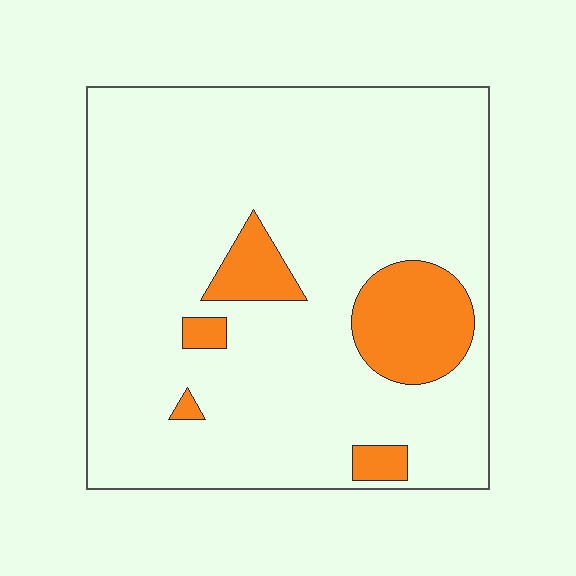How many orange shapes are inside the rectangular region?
5.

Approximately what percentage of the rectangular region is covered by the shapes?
Approximately 15%.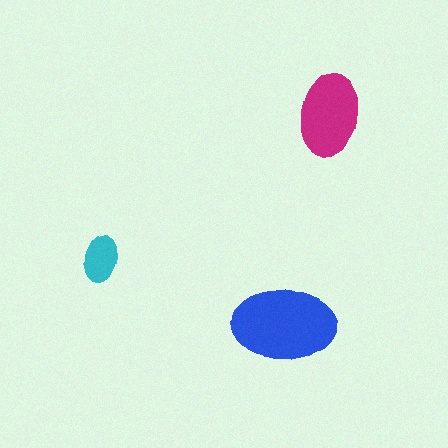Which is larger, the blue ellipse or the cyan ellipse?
The blue one.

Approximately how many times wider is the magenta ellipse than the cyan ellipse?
About 2 times wider.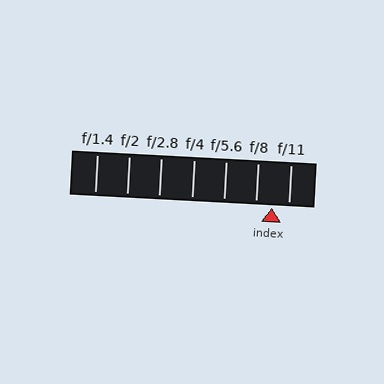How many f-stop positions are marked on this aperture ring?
There are 7 f-stop positions marked.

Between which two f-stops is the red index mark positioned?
The index mark is between f/8 and f/11.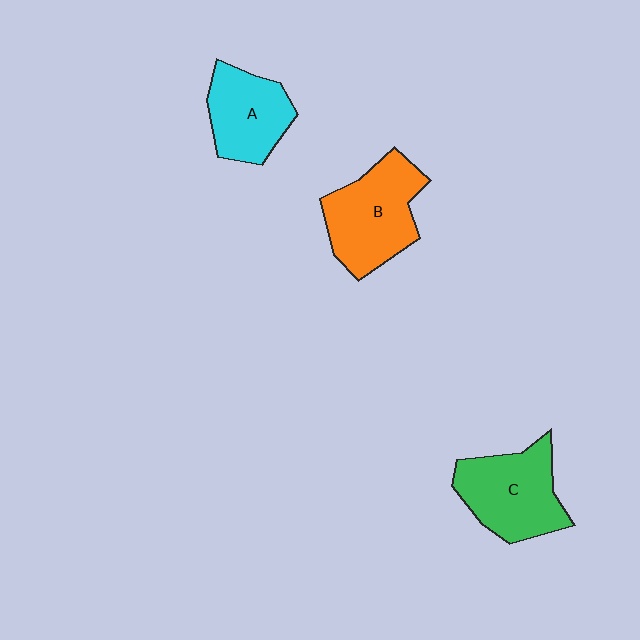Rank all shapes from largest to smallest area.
From largest to smallest: B (orange), C (green), A (cyan).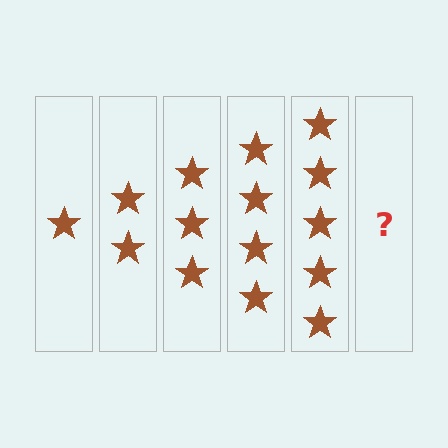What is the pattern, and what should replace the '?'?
The pattern is that each step adds one more star. The '?' should be 6 stars.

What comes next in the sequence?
The next element should be 6 stars.